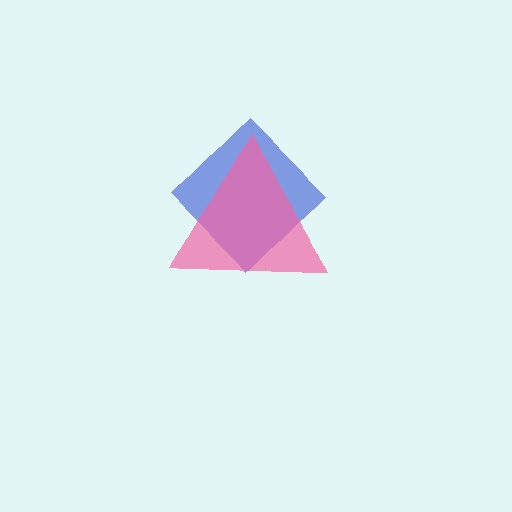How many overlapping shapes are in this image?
There are 2 overlapping shapes in the image.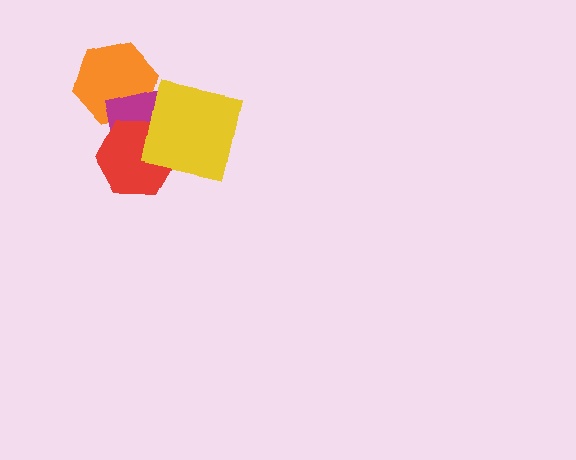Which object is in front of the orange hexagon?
The magenta rectangle is in front of the orange hexagon.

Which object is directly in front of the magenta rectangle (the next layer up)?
The red hexagon is directly in front of the magenta rectangle.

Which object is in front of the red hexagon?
The yellow square is in front of the red hexagon.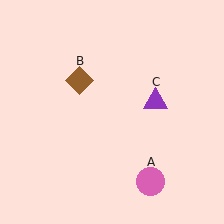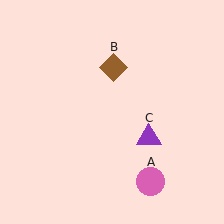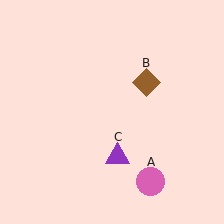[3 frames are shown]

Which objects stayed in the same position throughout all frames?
Pink circle (object A) remained stationary.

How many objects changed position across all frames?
2 objects changed position: brown diamond (object B), purple triangle (object C).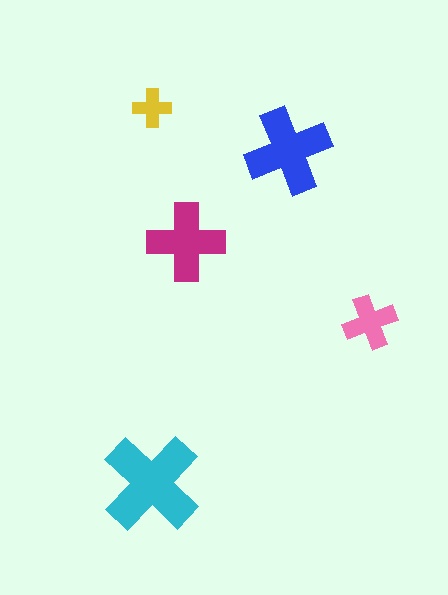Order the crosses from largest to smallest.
the cyan one, the blue one, the magenta one, the pink one, the yellow one.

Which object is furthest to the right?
The pink cross is rightmost.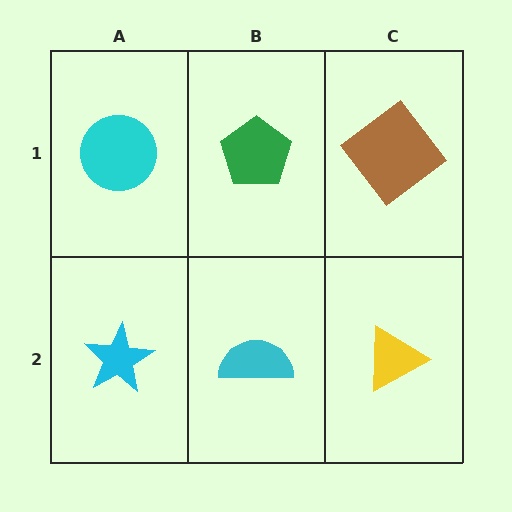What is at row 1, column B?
A green pentagon.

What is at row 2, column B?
A cyan semicircle.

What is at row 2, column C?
A yellow triangle.